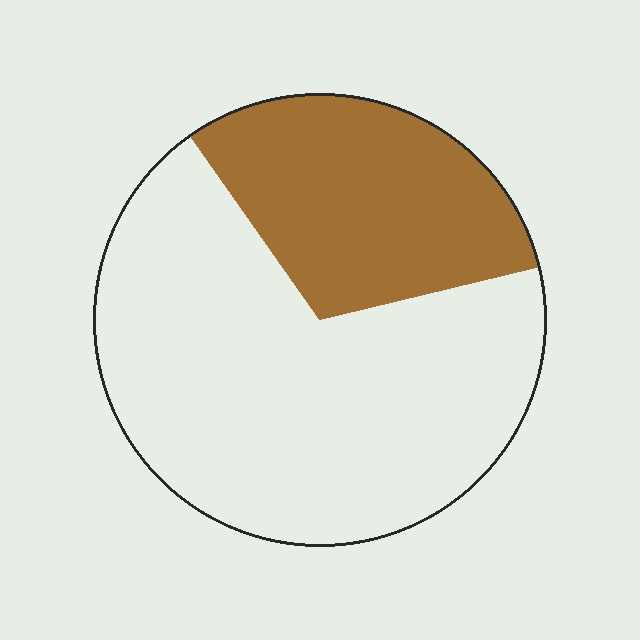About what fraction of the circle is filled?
About one third (1/3).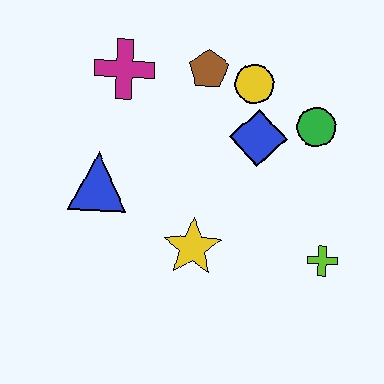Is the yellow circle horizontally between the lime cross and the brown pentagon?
Yes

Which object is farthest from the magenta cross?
The lime cross is farthest from the magenta cross.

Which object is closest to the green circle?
The blue diamond is closest to the green circle.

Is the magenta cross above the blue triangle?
Yes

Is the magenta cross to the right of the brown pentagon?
No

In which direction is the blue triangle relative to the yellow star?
The blue triangle is to the left of the yellow star.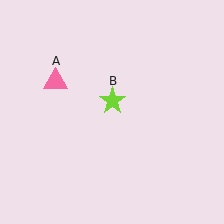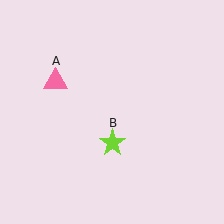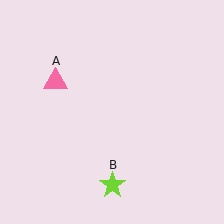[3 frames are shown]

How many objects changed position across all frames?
1 object changed position: lime star (object B).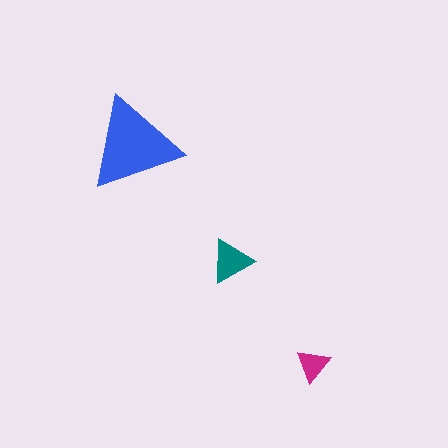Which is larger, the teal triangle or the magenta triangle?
The teal one.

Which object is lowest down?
The magenta triangle is bottommost.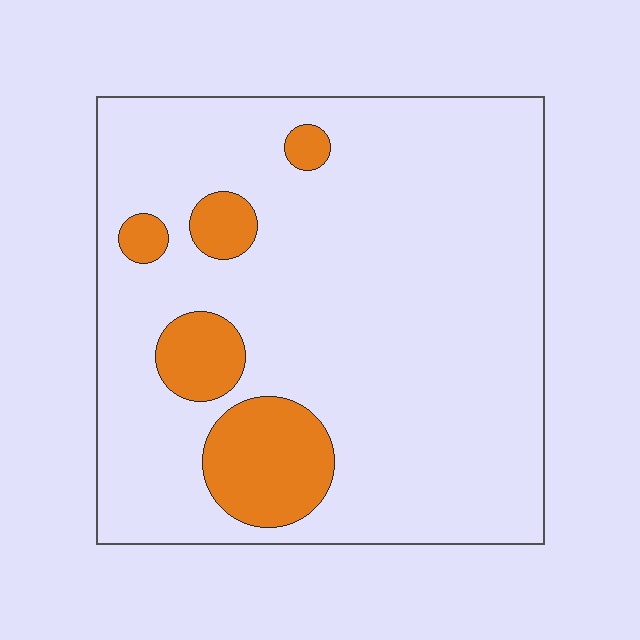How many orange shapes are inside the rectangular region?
5.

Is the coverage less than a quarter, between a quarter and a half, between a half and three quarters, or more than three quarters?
Less than a quarter.